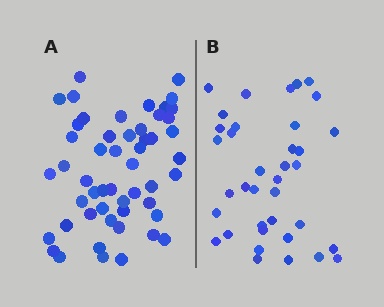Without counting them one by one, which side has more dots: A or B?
Region A (the left region) has more dots.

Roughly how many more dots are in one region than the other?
Region A has approximately 15 more dots than region B.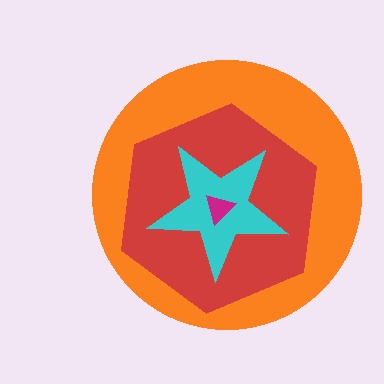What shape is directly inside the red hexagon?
The cyan star.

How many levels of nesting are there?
4.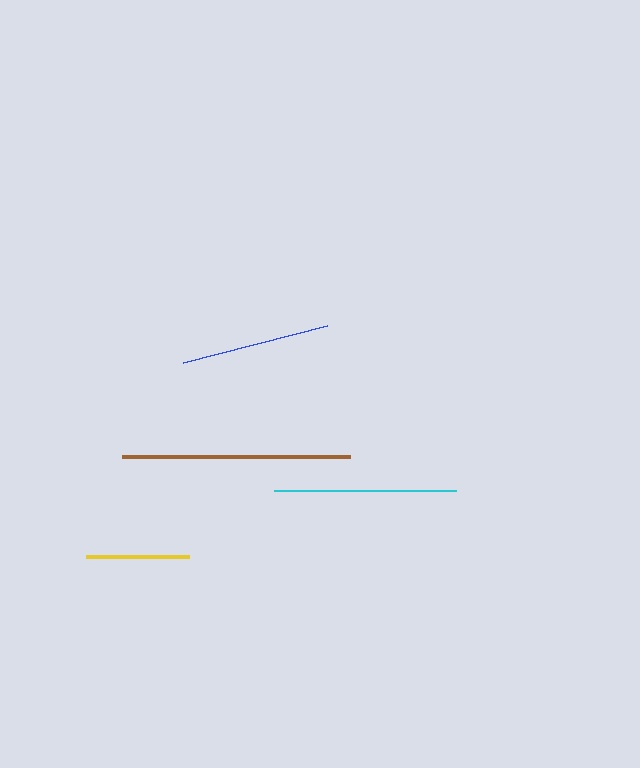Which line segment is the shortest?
The yellow line is the shortest at approximately 103 pixels.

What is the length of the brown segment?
The brown segment is approximately 228 pixels long.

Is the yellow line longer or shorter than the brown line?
The brown line is longer than the yellow line.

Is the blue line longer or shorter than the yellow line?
The blue line is longer than the yellow line.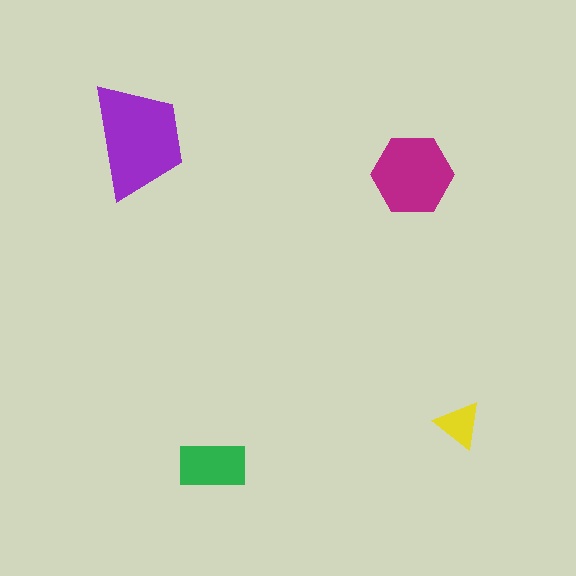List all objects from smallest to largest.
The yellow triangle, the green rectangle, the magenta hexagon, the purple trapezoid.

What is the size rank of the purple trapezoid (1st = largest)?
1st.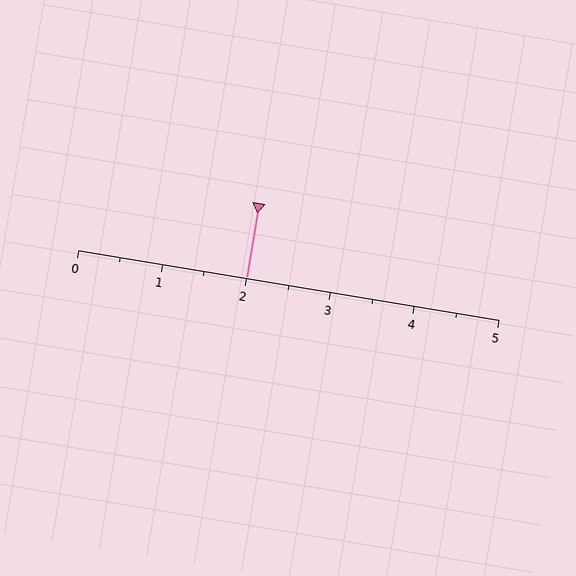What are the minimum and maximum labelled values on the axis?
The axis runs from 0 to 5.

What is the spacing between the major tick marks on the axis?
The major ticks are spaced 1 apart.